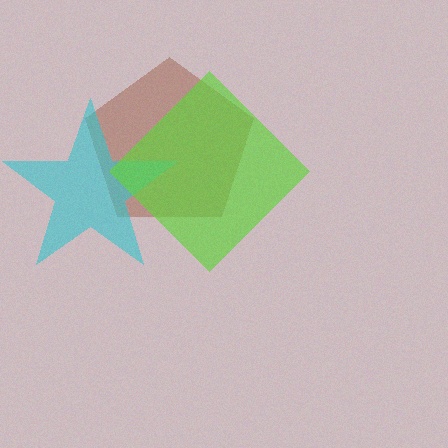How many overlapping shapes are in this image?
There are 3 overlapping shapes in the image.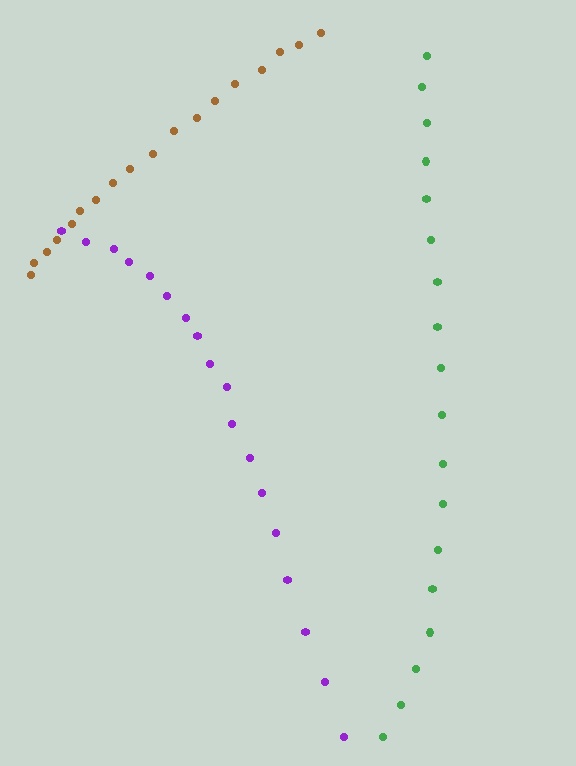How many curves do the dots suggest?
There are 3 distinct paths.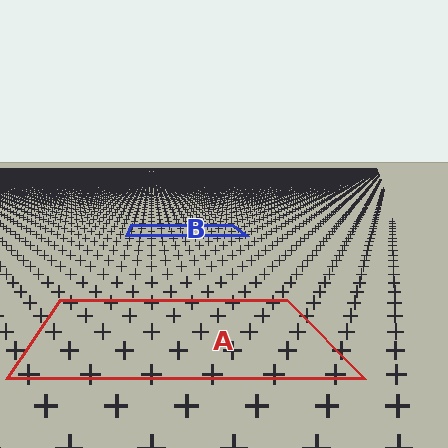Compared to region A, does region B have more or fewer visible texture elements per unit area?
Region B has more texture elements per unit area — they are packed more densely because it is farther away.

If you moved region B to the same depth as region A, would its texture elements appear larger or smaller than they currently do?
They would appear larger. At a closer depth, the same texture elements are projected at a bigger on-screen size.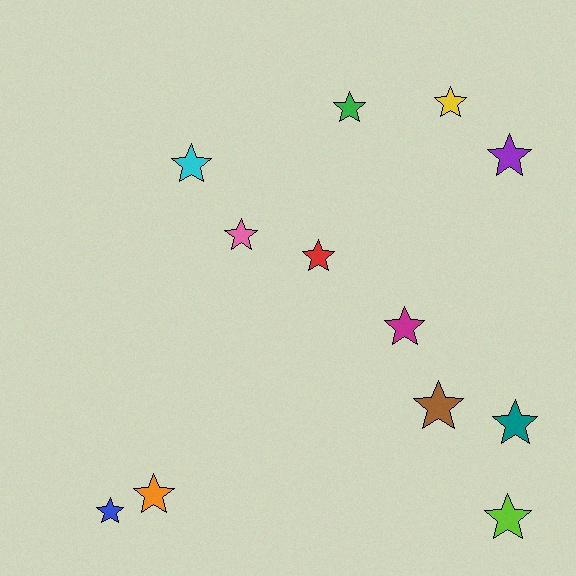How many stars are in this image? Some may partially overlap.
There are 12 stars.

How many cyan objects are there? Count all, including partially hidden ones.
There is 1 cyan object.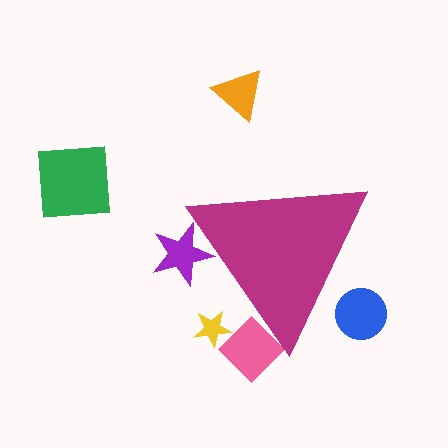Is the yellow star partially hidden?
Yes, the yellow star is partially hidden behind the magenta triangle.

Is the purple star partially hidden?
Yes, the purple star is partially hidden behind the magenta triangle.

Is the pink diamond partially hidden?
Yes, the pink diamond is partially hidden behind the magenta triangle.